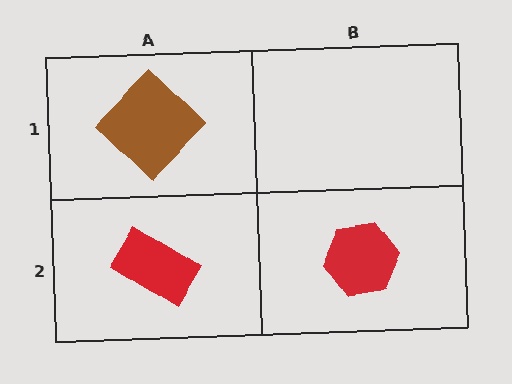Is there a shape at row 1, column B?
No, that cell is empty.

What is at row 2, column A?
A red rectangle.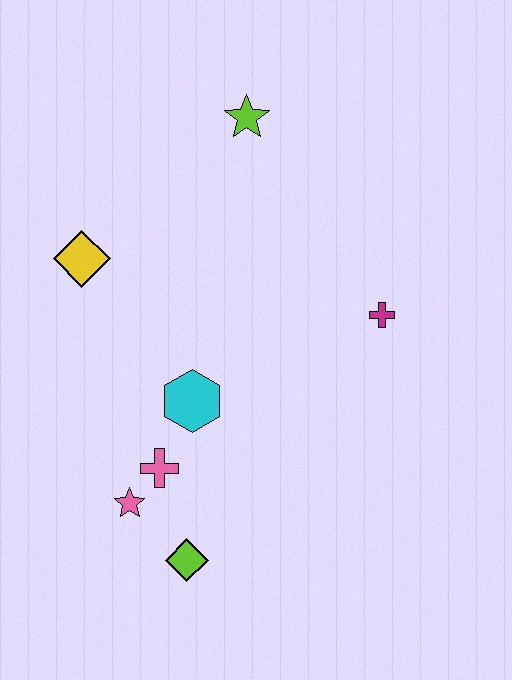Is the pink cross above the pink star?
Yes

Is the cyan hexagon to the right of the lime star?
No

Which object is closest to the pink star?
The pink cross is closest to the pink star.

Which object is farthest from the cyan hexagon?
The lime star is farthest from the cyan hexagon.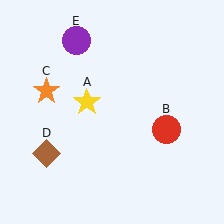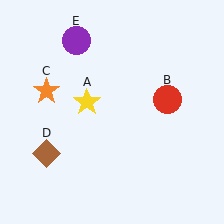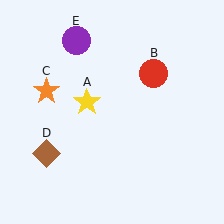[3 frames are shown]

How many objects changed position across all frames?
1 object changed position: red circle (object B).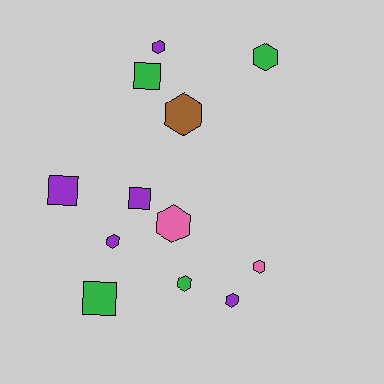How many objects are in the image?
There are 12 objects.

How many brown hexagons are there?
There is 1 brown hexagon.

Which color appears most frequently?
Purple, with 5 objects.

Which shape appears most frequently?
Hexagon, with 8 objects.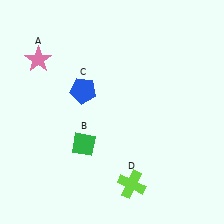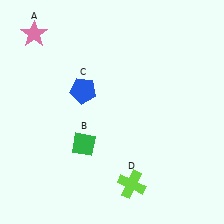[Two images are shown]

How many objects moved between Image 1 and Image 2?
1 object moved between the two images.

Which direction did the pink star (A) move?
The pink star (A) moved up.